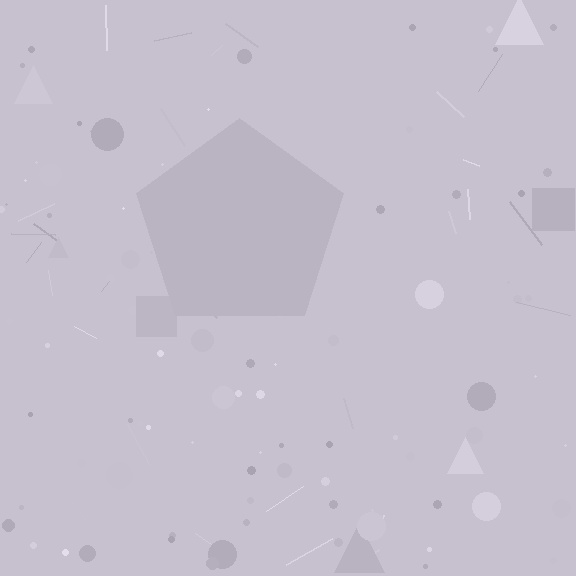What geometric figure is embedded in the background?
A pentagon is embedded in the background.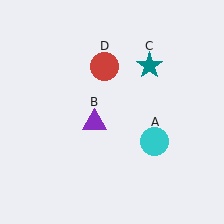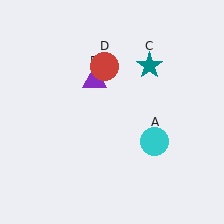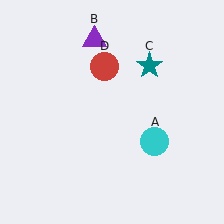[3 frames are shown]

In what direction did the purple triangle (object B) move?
The purple triangle (object B) moved up.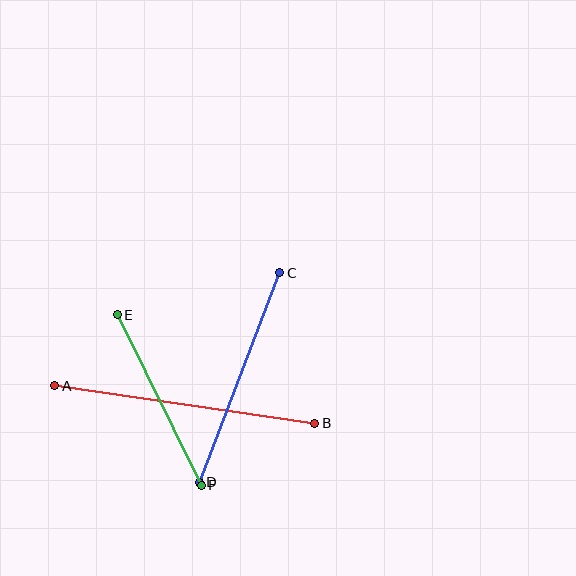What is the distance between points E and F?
The distance is approximately 190 pixels.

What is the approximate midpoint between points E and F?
The midpoint is at approximately (159, 400) pixels.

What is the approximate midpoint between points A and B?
The midpoint is at approximately (185, 405) pixels.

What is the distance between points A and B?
The distance is approximately 263 pixels.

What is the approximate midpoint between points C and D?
The midpoint is at approximately (240, 378) pixels.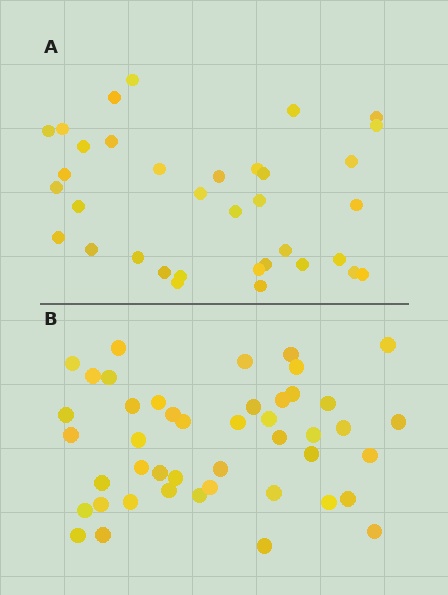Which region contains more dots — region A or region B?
Region B (the bottom region) has more dots.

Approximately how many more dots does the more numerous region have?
Region B has roughly 10 or so more dots than region A.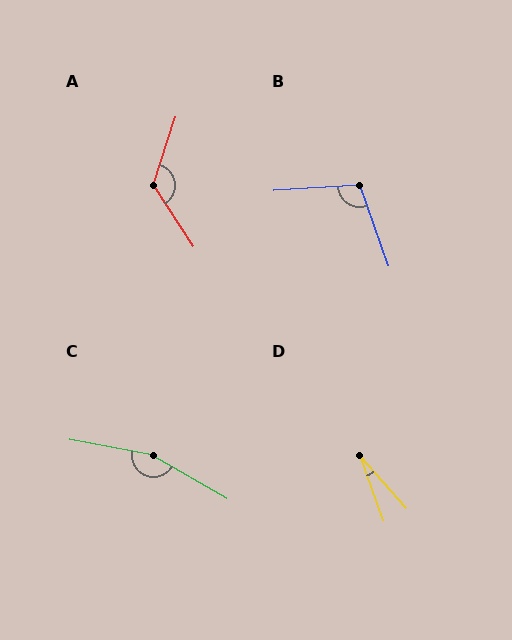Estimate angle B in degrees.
Approximately 106 degrees.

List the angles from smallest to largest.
D (22°), B (106°), A (129°), C (161°).